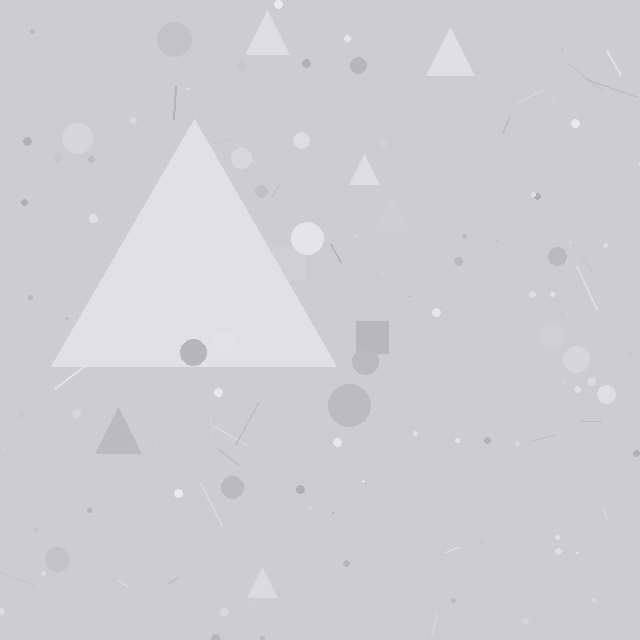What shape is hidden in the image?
A triangle is hidden in the image.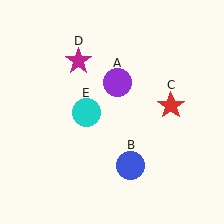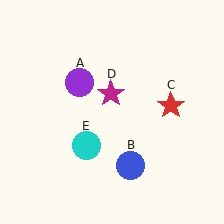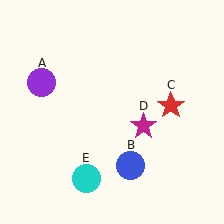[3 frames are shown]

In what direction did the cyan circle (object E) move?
The cyan circle (object E) moved down.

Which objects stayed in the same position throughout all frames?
Blue circle (object B) and red star (object C) remained stationary.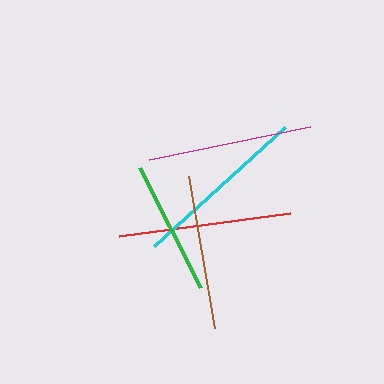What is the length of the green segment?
The green segment is approximately 135 pixels long.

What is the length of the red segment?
The red segment is approximately 172 pixels long.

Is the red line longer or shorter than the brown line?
The red line is longer than the brown line.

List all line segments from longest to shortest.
From longest to shortest: cyan, red, magenta, brown, green.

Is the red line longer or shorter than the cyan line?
The cyan line is longer than the red line.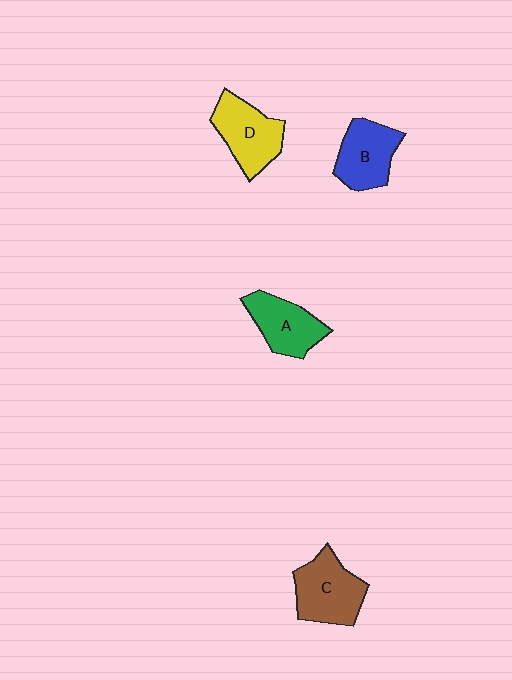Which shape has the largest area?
Shape C (brown).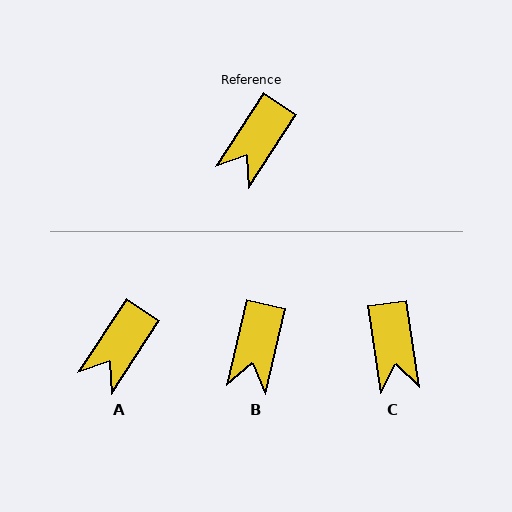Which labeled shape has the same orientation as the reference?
A.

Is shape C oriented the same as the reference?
No, it is off by about 41 degrees.